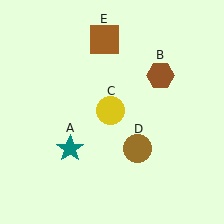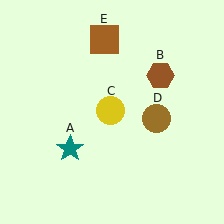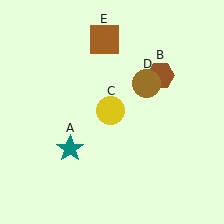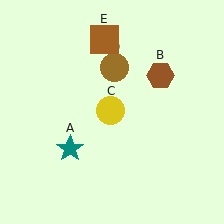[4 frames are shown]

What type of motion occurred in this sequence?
The brown circle (object D) rotated counterclockwise around the center of the scene.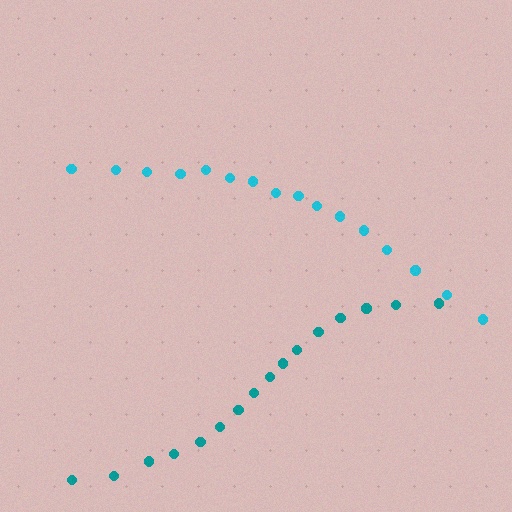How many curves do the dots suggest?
There are 2 distinct paths.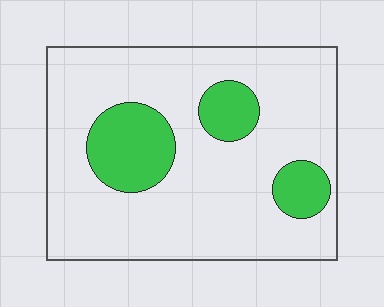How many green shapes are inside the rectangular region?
3.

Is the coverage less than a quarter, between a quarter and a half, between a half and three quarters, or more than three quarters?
Less than a quarter.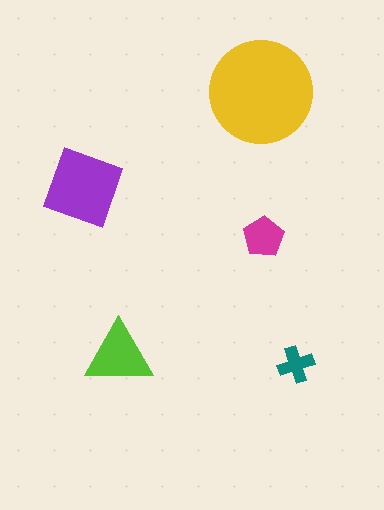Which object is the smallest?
The teal cross.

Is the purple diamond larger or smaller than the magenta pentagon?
Larger.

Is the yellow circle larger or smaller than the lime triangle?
Larger.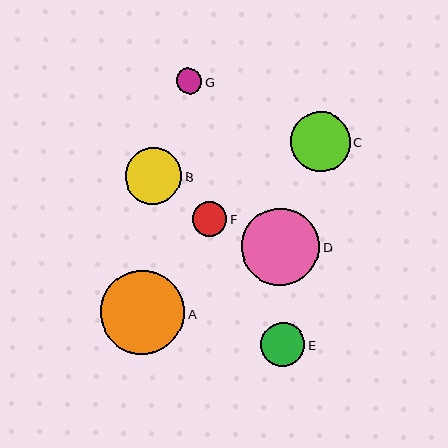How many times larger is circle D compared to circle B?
Circle D is approximately 1.4 times the size of circle B.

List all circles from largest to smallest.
From largest to smallest: A, D, C, B, E, F, G.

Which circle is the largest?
Circle A is the largest with a size of approximately 84 pixels.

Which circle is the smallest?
Circle G is the smallest with a size of approximately 25 pixels.